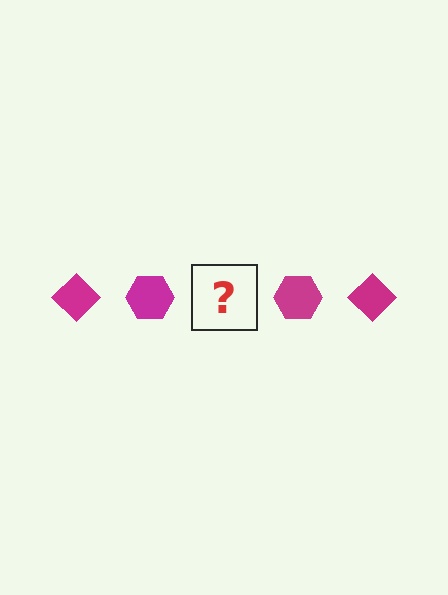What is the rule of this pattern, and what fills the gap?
The rule is that the pattern cycles through diamond, hexagon shapes in magenta. The gap should be filled with a magenta diamond.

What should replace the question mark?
The question mark should be replaced with a magenta diamond.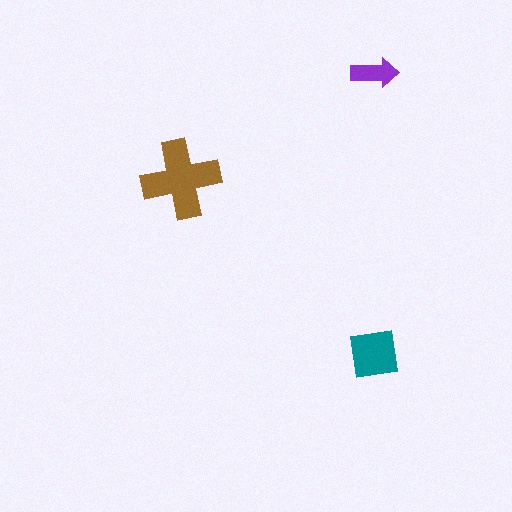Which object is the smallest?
The purple arrow.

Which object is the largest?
The brown cross.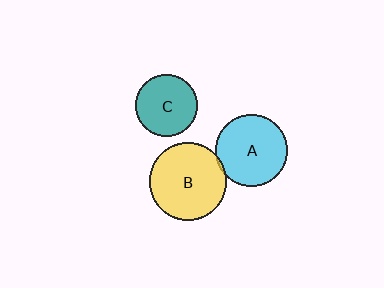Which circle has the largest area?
Circle B (yellow).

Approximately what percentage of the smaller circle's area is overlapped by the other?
Approximately 5%.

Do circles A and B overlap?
Yes.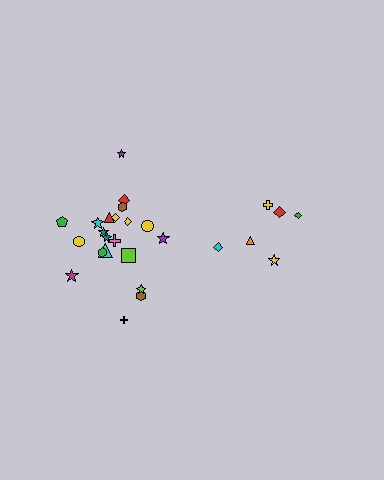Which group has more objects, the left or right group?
The left group.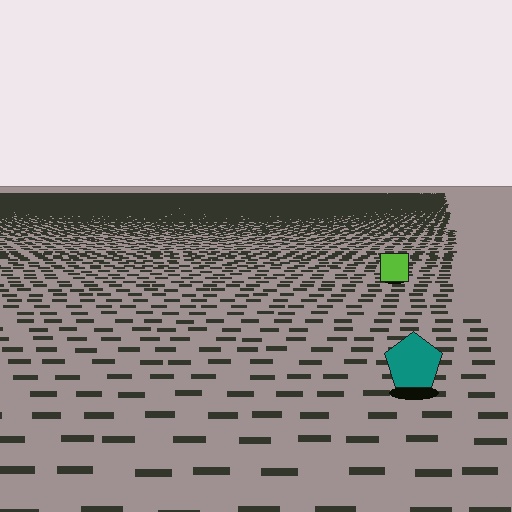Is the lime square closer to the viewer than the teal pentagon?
No. The teal pentagon is closer — you can tell from the texture gradient: the ground texture is coarser near it.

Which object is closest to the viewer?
The teal pentagon is closest. The texture marks near it are larger and more spread out.